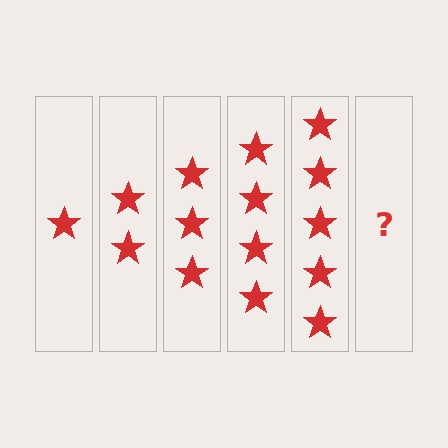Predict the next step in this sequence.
The next step is 6 stars.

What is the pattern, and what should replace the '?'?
The pattern is that each step adds one more star. The '?' should be 6 stars.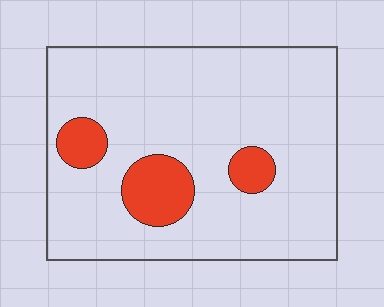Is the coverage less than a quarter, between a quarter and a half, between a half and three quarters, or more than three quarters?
Less than a quarter.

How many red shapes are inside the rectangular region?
3.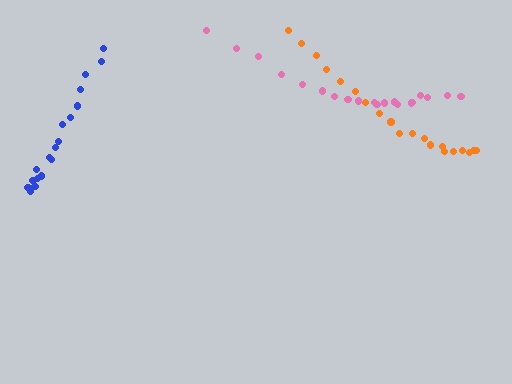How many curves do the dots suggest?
There are 3 distinct paths.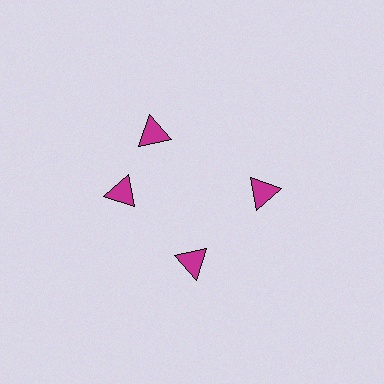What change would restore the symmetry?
The symmetry would be restored by rotating it back into even spacing with its neighbors so that all 4 triangles sit at equal angles and equal distance from the center.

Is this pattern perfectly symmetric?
No. The 4 magenta triangles are arranged in a ring, but one element near the 12 o'clock position is rotated out of alignment along the ring, breaking the 4-fold rotational symmetry.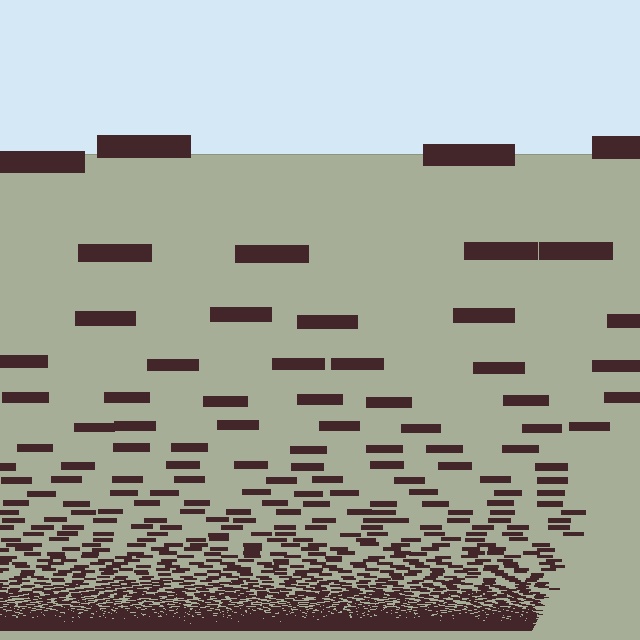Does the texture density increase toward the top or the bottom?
Density increases toward the bottom.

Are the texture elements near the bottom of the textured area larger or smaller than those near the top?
Smaller. The gradient is inverted — elements near the bottom are smaller and denser.